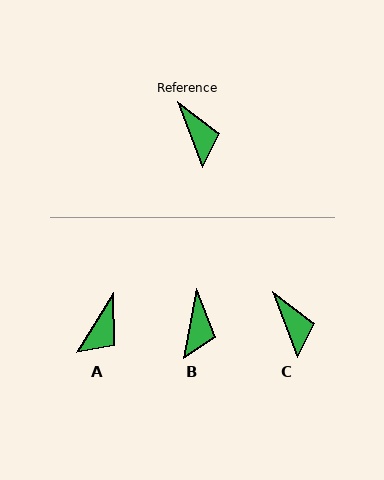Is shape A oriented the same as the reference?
No, it is off by about 52 degrees.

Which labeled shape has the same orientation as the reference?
C.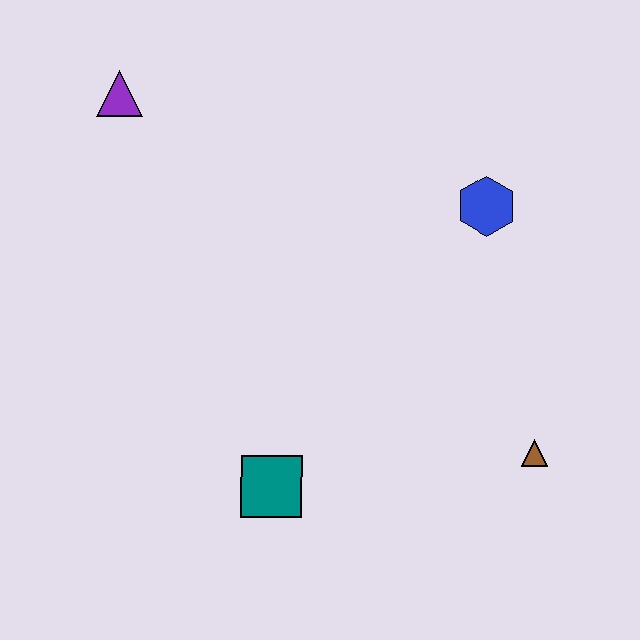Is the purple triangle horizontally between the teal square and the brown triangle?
No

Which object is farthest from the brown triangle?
The purple triangle is farthest from the brown triangle.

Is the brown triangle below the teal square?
No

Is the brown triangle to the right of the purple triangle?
Yes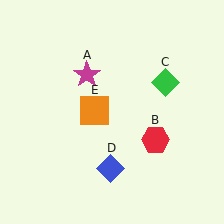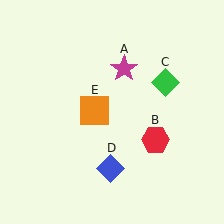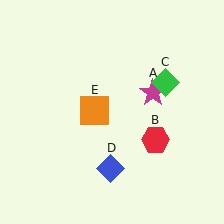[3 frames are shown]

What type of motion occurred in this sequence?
The magenta star (object A) rotated clockwise around the center of the scene.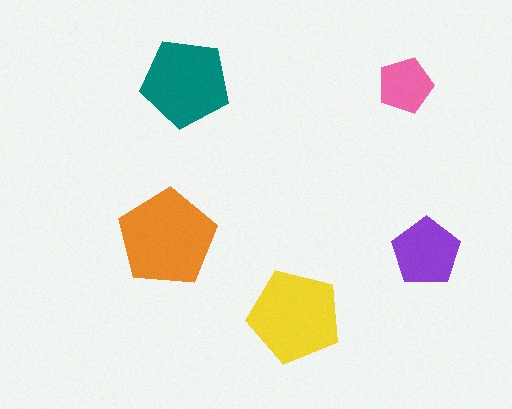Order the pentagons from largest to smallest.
the orange one, the yellow one, the teal one, the purple one, the pink one.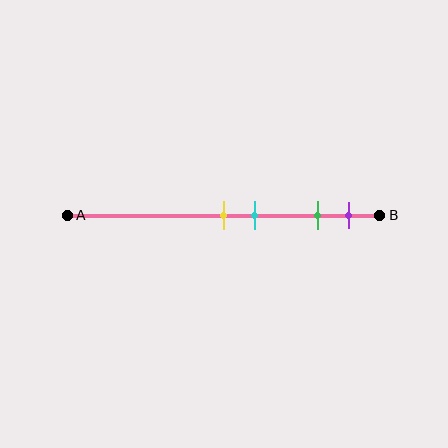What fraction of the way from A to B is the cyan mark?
The cyan mark is approximately 60% (0.6) of the way from A to B.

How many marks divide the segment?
There are 4 marks dividing the segment.